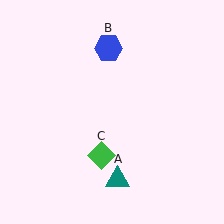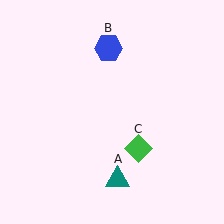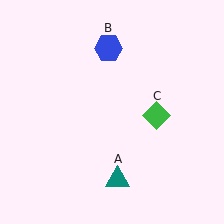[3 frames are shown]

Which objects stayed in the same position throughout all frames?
Teal triangle (object A) and blue hexagon (object B) remained stationary.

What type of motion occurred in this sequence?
The green diamond (object C) rotated counterclockwise around the center of the scene.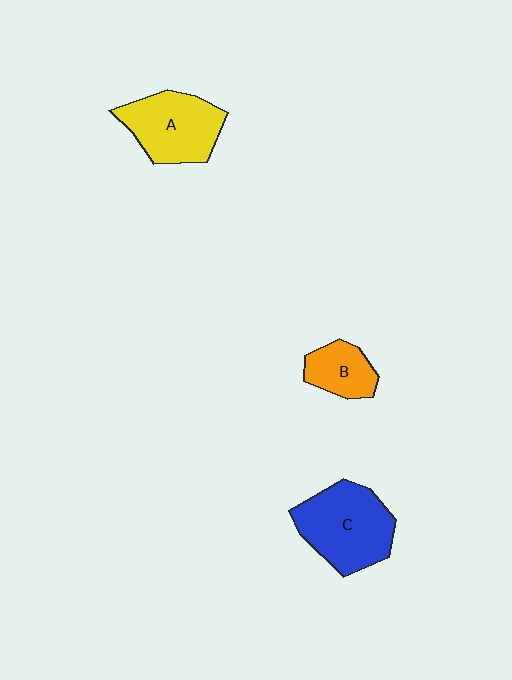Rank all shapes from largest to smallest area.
From largest to smallest: C (blue), A (yellow), B (orange).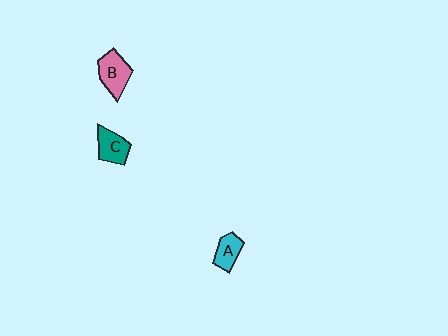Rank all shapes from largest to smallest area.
From largest to smallest: B (pink), C (teal), A (cyan).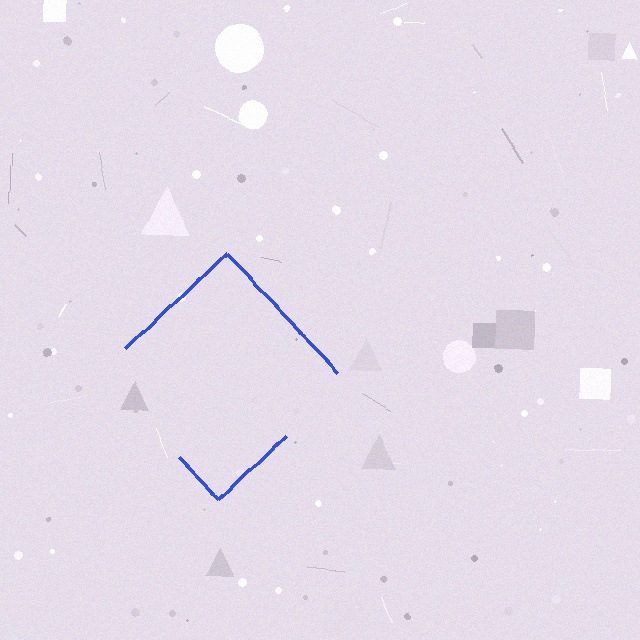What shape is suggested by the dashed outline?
The dashed outline suggests a diamond.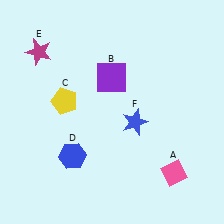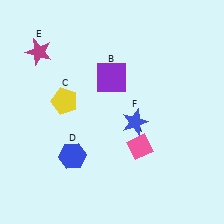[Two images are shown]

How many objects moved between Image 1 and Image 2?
1 object moved between the two images.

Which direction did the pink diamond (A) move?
The pink diamond (A) moved left.